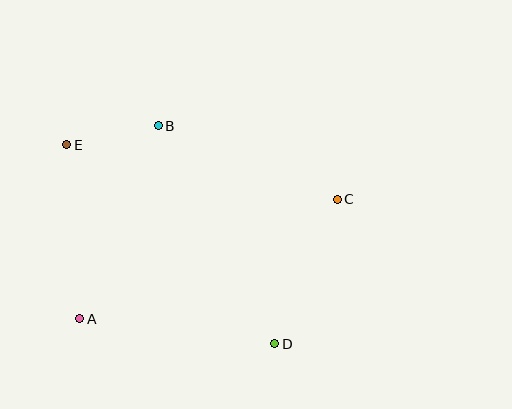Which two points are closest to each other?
Points B and E are closest to each other.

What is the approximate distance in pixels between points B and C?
The distance between B and C is approximately 193 pixels.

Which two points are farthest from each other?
Points D and E are farthest from each other.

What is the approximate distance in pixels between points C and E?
The distance between C and E is approximately 276 pixels.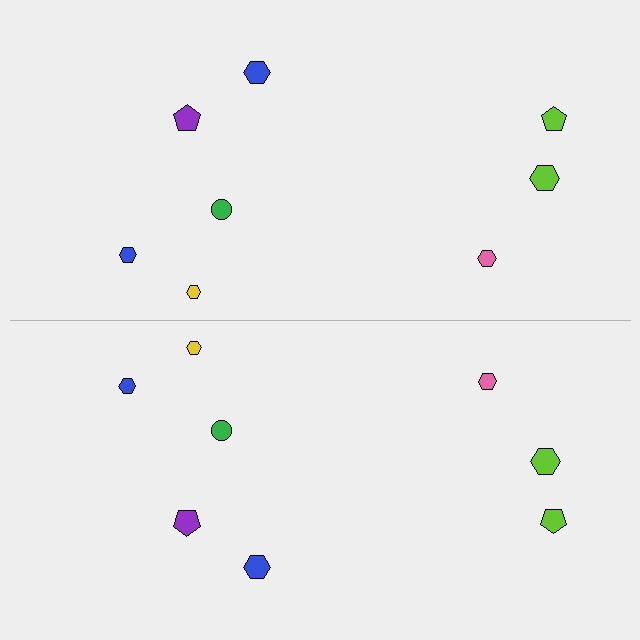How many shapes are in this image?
There are 16 shapes in this image.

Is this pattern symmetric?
Yes, this pattern has bilateral (reflection) symmetry.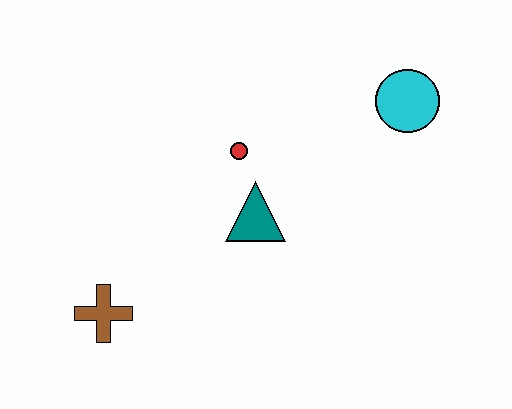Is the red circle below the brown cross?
No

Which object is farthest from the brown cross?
The cyan circle is farthest from the brown cross.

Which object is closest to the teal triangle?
The red circle is closest to the teal triangle.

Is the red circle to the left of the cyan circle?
Yes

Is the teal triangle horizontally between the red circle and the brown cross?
No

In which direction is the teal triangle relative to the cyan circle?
The teal triangle is to the left of the cyan circle.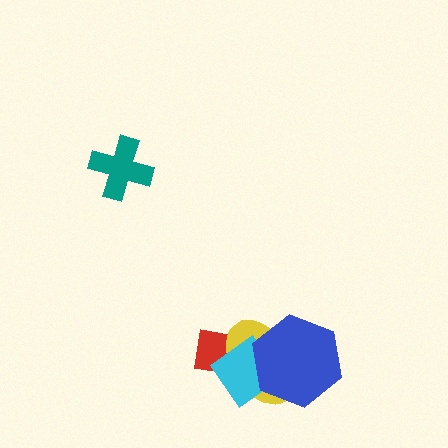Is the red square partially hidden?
Yes, it is partially covered by another shape.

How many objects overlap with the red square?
2 objects overlap with the red square.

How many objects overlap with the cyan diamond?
3 objects overlap with the cyan diamond.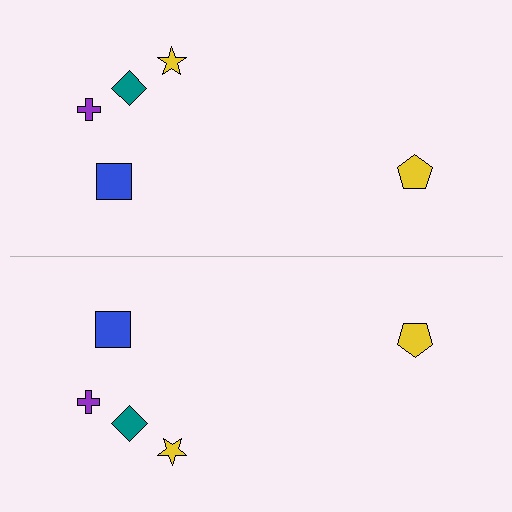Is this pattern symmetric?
Yes, this pattern has bilateral (reflection) symmetry.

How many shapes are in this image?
There are 10 shapes in this image.